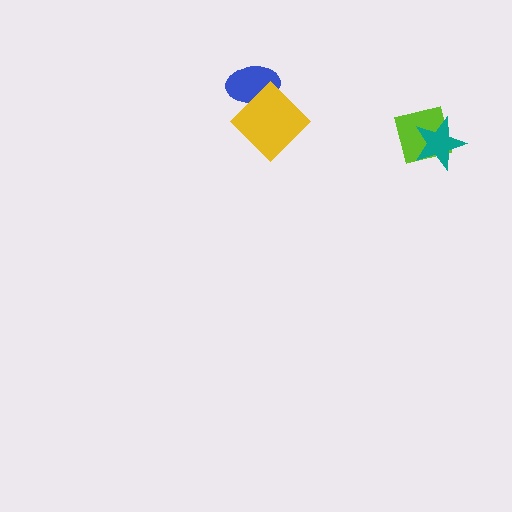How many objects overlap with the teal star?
1 object overlaps with the teal star.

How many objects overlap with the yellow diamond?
1 object overlaps with the yellow diamond.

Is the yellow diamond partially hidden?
No, no other shape covers it.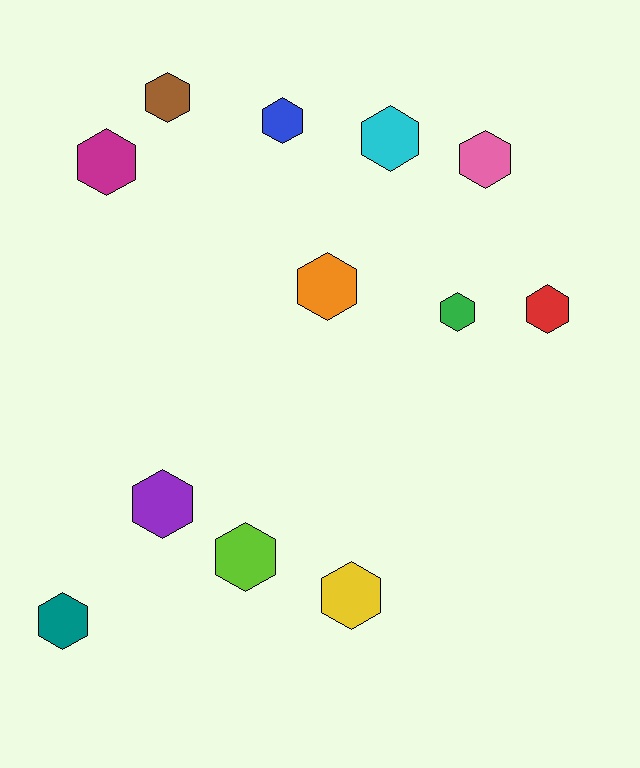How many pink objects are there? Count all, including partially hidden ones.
There is 1 pink object.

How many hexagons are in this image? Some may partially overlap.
There are 12 hexagons.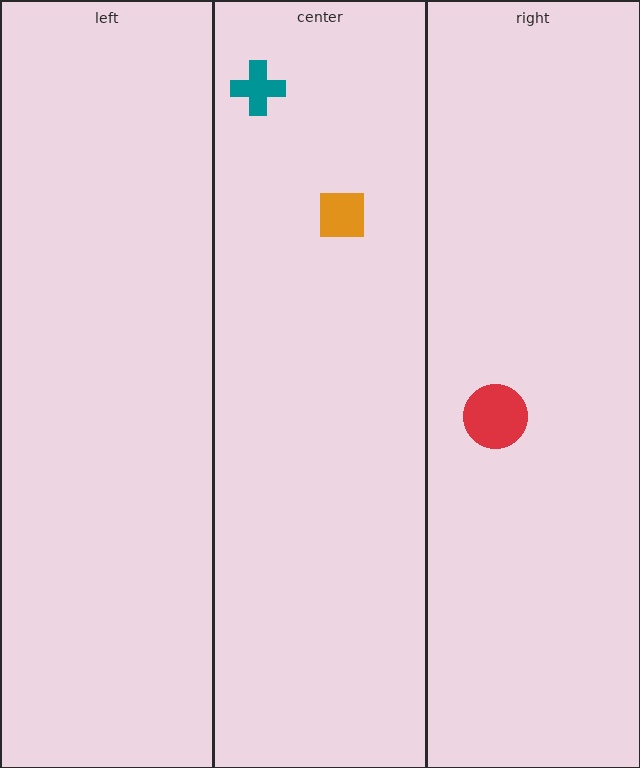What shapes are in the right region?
The red circle.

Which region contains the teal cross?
The center region.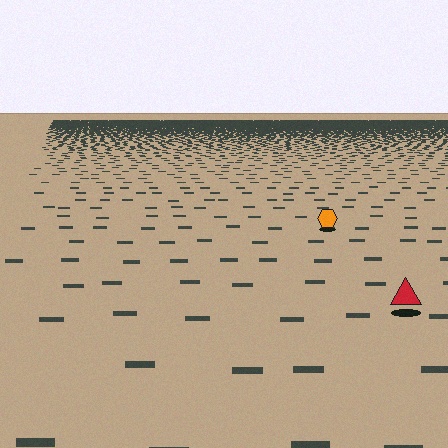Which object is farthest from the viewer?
The orange hexagon is farthest from the viewer. It appears smaller and the ground texture around it is denser.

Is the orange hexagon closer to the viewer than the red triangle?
No. The red triangle is closer — you can tell from the texture gradient: the ground texture is coarser near it.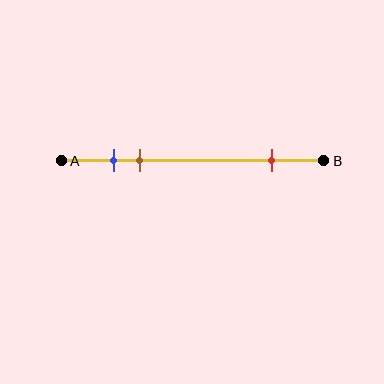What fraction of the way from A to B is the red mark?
The red mark is approximately 80% (0.8) of the way from A to B.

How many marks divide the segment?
There are 3 marks dividing the segment.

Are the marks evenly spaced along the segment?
No, the marks are not evenly spaced.